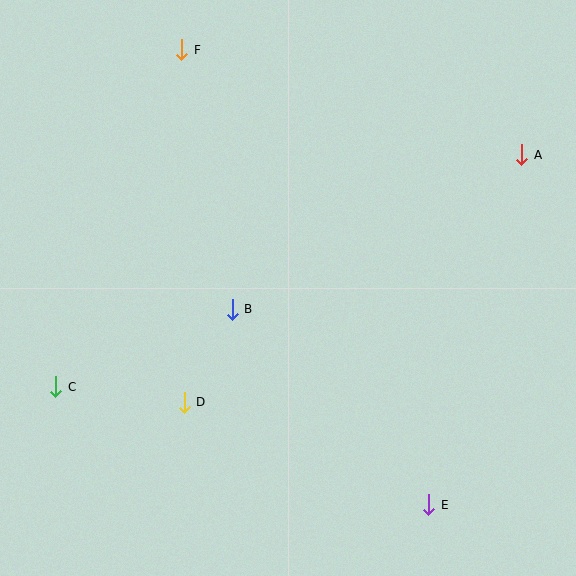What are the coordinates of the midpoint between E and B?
The midpoint between E and B is at (330, 407).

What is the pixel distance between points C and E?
The distance between C and E is 392 pixels.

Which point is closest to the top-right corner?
Point A is closest to the top-right corner.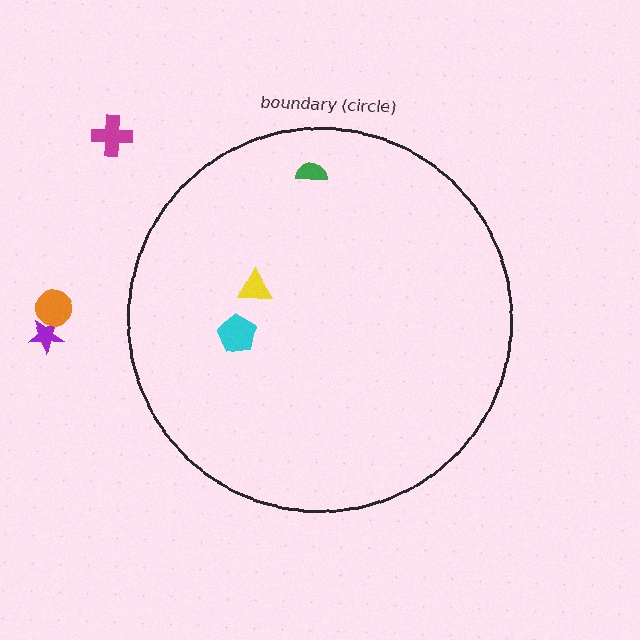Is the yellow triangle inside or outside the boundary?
Inside.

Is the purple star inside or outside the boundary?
Outside.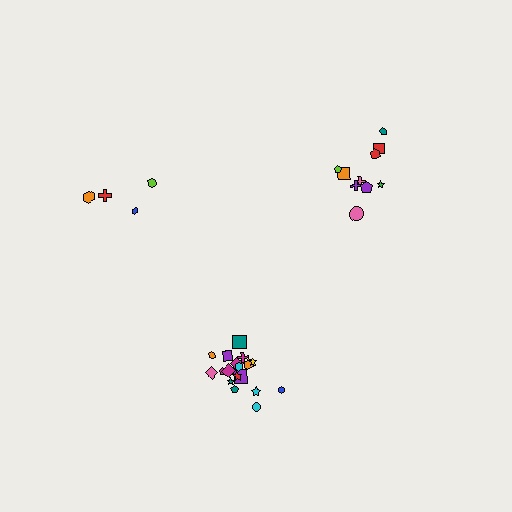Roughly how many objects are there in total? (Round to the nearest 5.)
Roughly 30 objects in total.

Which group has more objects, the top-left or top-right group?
The top-right group.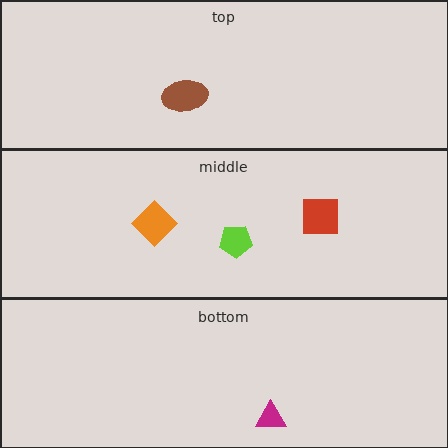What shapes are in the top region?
The brown ellipse.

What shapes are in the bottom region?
The magenta triangle.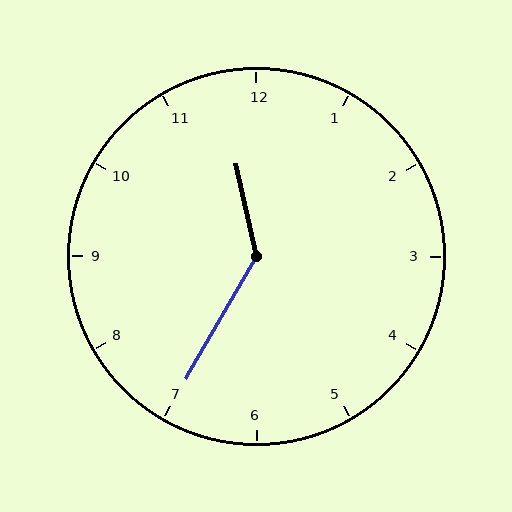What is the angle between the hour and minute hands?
Approximately 138 degrees.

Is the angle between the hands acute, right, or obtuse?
It is obtuse.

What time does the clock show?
11:35.